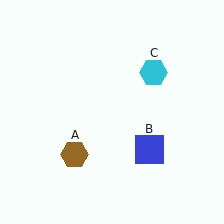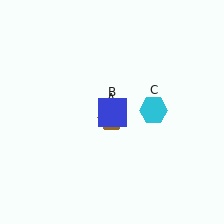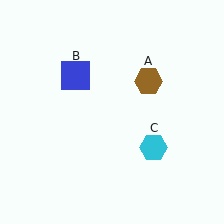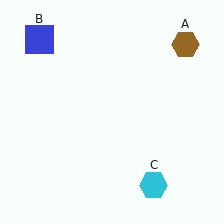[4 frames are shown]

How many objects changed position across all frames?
3 objects changed position: brown hexagon (object A), blue square (object B), cyan hexagon (object C).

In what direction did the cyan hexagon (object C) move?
The cyan hexagon (object C) moved down.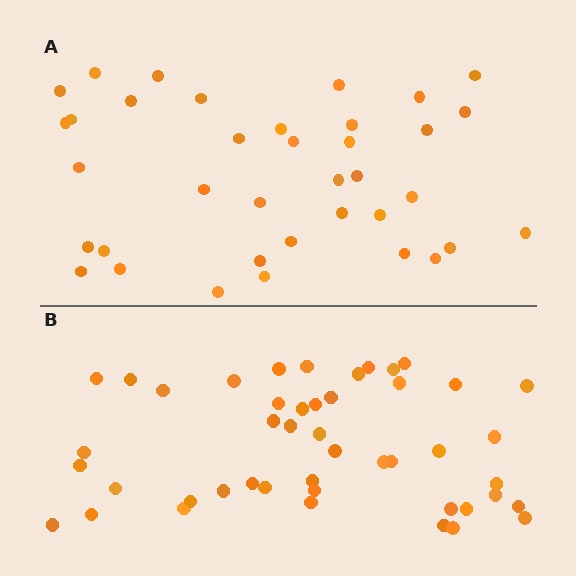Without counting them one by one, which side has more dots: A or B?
Region B (the bottom region) has more dots.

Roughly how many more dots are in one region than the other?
Region B has roughly 8 or so more dots than region A.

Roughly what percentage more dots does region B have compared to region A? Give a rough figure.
About 25% more.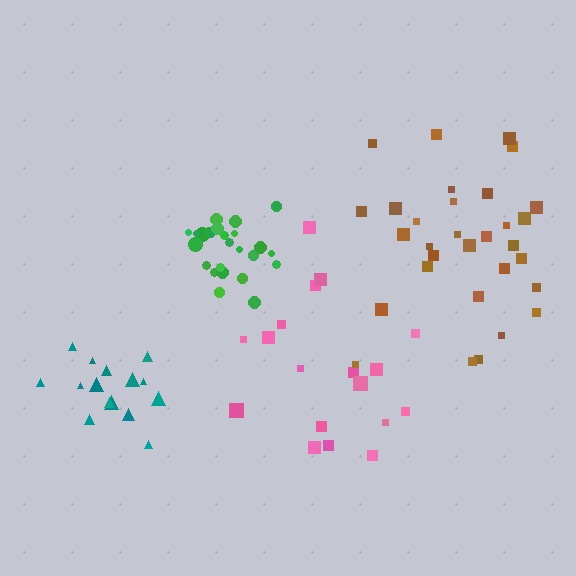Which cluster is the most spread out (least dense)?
Pink.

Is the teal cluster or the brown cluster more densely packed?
Teal.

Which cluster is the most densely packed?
Green.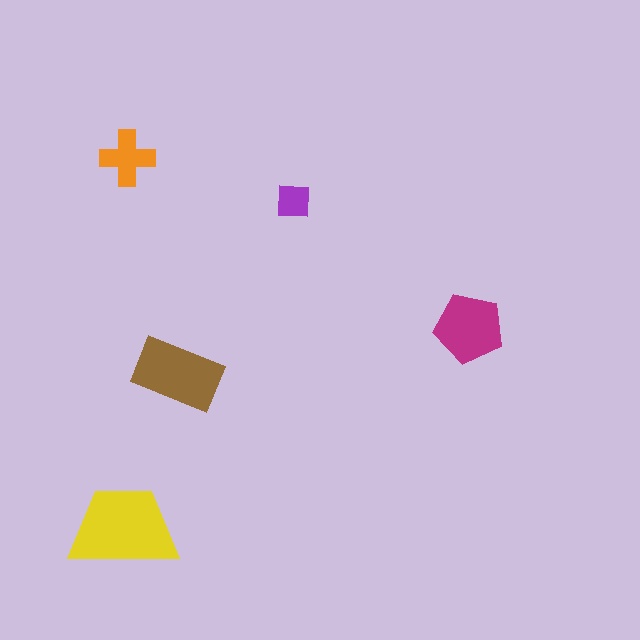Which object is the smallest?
The purple square.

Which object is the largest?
The yellow trapezoid.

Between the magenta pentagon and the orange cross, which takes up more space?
The magenta pentagon.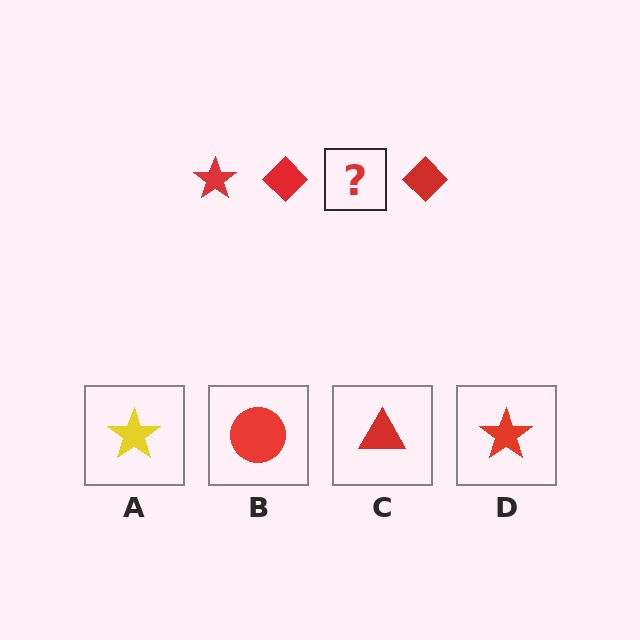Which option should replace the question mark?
Option D.